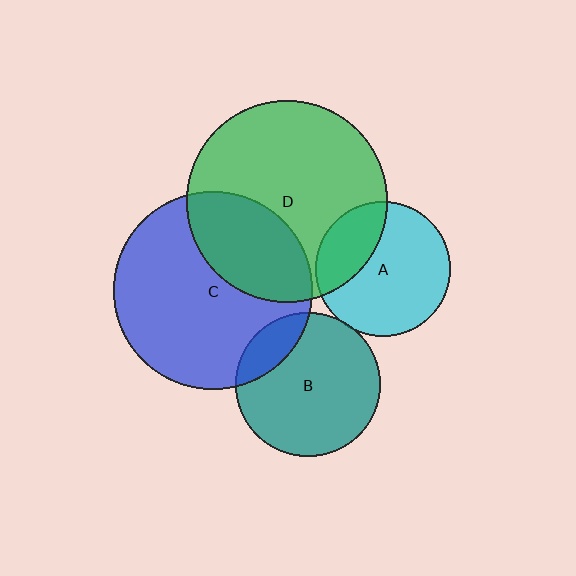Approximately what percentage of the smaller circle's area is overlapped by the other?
Approximately 30%.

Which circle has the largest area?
Circle D (green).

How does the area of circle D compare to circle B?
Approximately 2.0 times.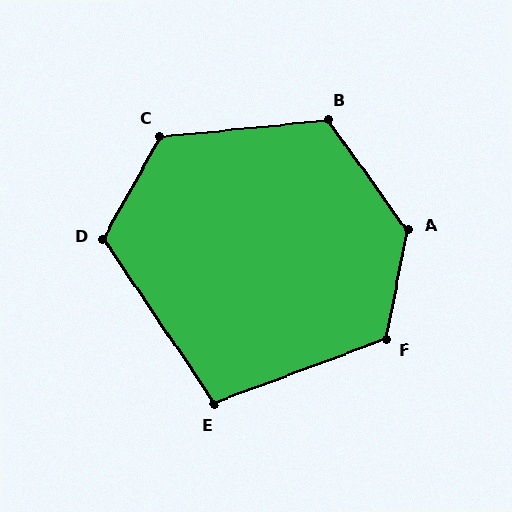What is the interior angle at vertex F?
Approximately 122 degrees (obtuse).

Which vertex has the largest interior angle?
A, at approximately 133 degrees.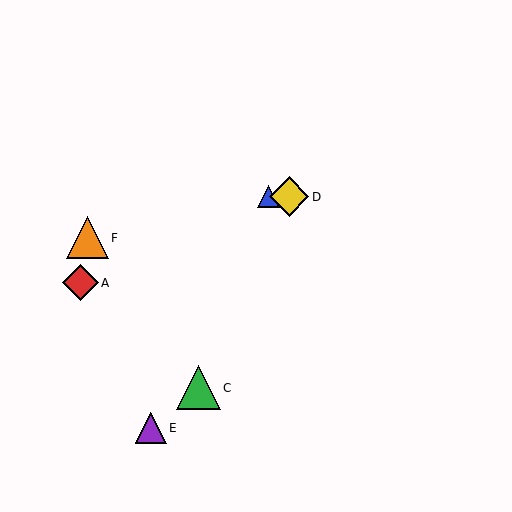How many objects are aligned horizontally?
2 objects (B, D) are aligned horizontally.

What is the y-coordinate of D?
Object D is at y≈197.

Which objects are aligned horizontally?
Objects B, D are aligned horizontally.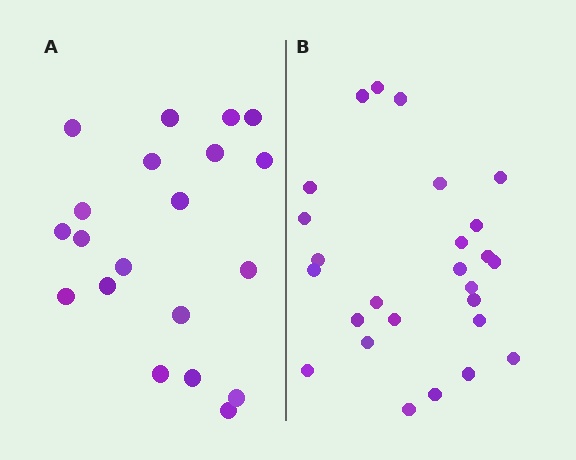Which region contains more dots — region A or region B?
Region B (the right region) has more dots.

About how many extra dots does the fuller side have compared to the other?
Region B has about 6 more dots than region A.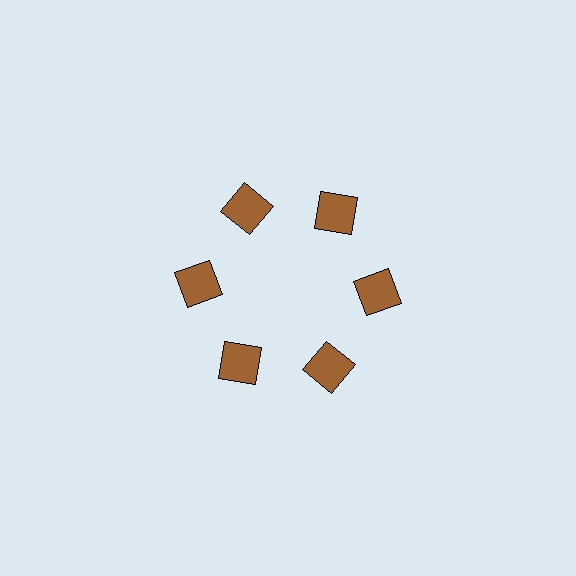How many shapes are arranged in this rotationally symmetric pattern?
There are 6 shapes, arranged in 6 groups of 1.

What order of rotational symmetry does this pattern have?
This pattern has 6-fold rotational symmetry.